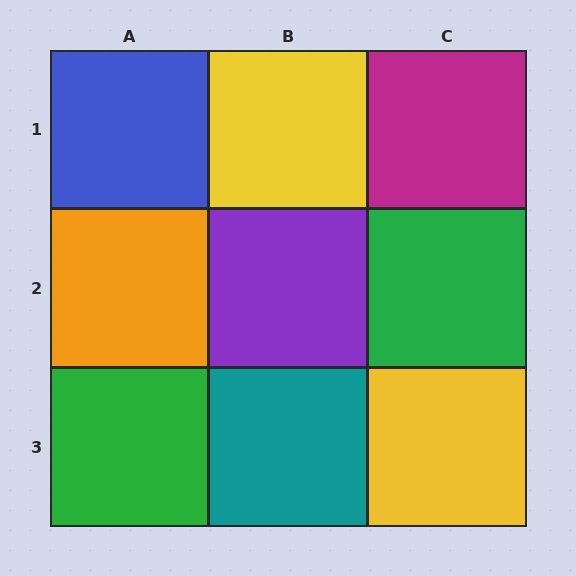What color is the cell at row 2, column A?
Orange.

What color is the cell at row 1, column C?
Magenta.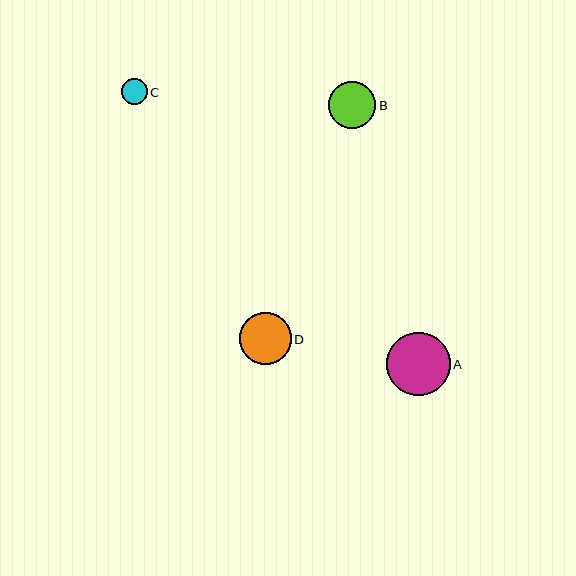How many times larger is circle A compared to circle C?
Circle A is approximately 2.5 times the size of circle C.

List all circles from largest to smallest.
From largest to smallest: A, D, B, C.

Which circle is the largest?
Circle A is the largest with a size of approximately 63 pixels.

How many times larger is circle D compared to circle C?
Circle D is approximately 2.0 times the size of circle C.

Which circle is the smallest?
Circle C is the smallest with a size of approximately 26 pixels.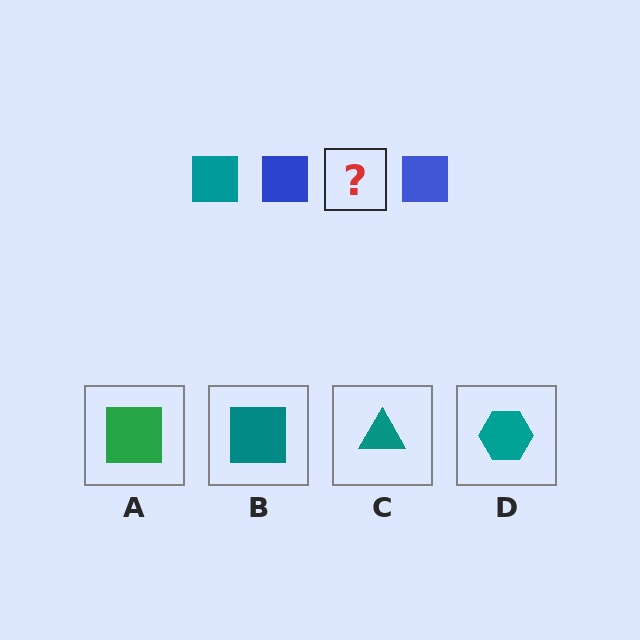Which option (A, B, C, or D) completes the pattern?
B.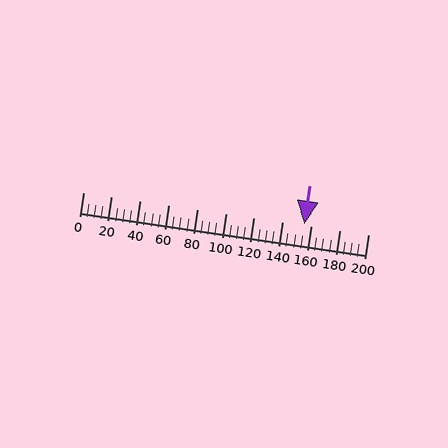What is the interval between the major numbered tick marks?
The major tick marks are spaced 20 units apart.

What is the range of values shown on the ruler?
The ruler shows values from 0 to 200.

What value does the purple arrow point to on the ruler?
The purple arrow points to approximately 155.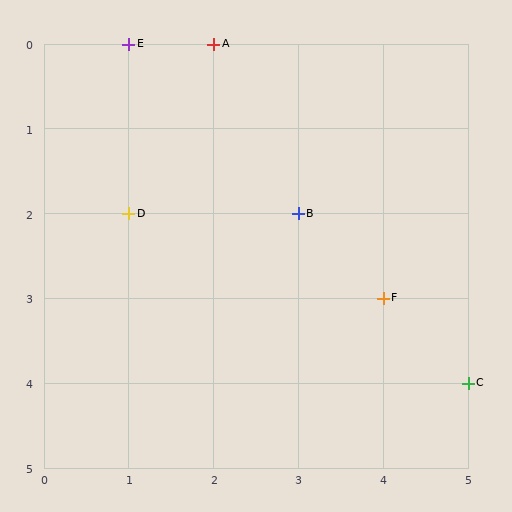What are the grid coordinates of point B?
Point B is at grid coordinates (3, 2).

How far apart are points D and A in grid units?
Points D and A are 1 column and 2 rows apart (about 2.2 grid units diagonally).